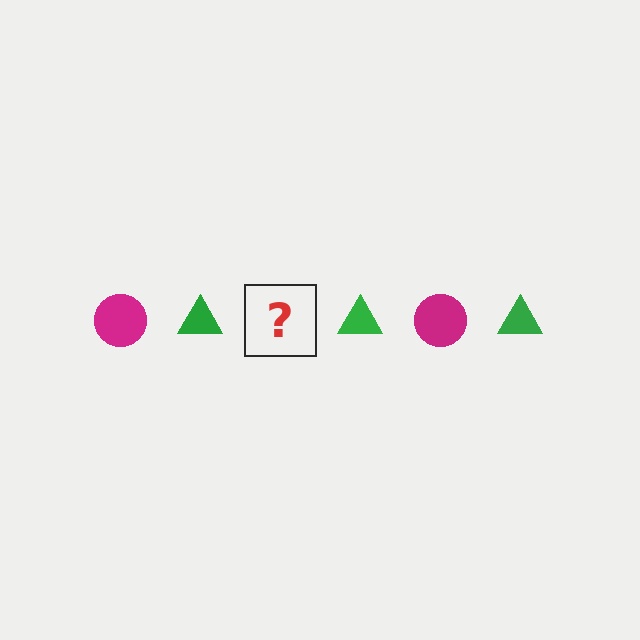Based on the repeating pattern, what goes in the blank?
The blank should be a magenta circle.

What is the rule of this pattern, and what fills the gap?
The rule is that the pattern alternates between magenta circle and green triangle. The gap should be filled with a magenta circle.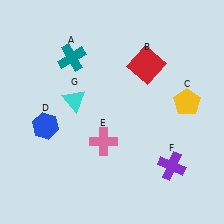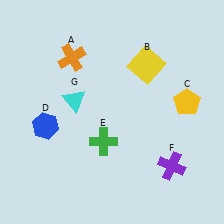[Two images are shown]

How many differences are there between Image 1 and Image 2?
There are 3 differences between the two images.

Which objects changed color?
A changed from teal to orange. B changed from red to yellow. E changed from pink to green.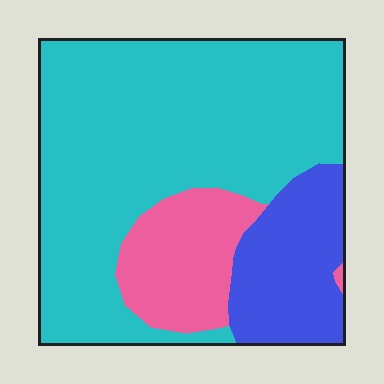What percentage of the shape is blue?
Blue takes up about one sixth (1/6) of the shape.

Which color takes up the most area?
Cyan, at roughly 65%.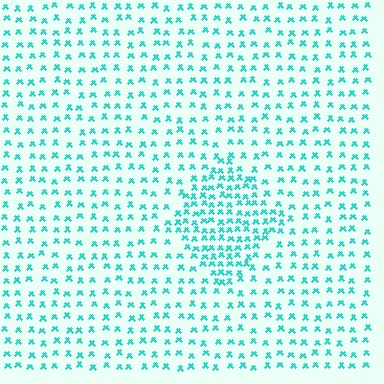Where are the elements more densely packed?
The elements are more densely packed inside the diamond boundary.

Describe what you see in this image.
The image contains small cyan elements arranged at two different densities. A diamond-shaped region is visible where the elements are more densely packed than the surrounding area.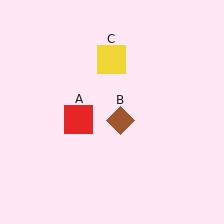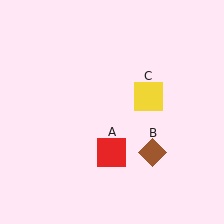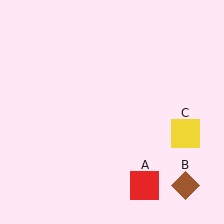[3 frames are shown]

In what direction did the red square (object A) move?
The red square (object A) moved down and to the right.